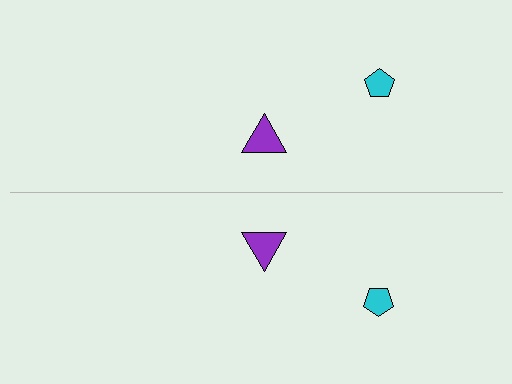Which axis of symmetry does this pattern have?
The pattern has a horizontal axis of symmetry running through the center of the image.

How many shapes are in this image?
There are 4 shapes in this image.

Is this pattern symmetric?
Yes, this pattern has bilateral (reflection) symmetry.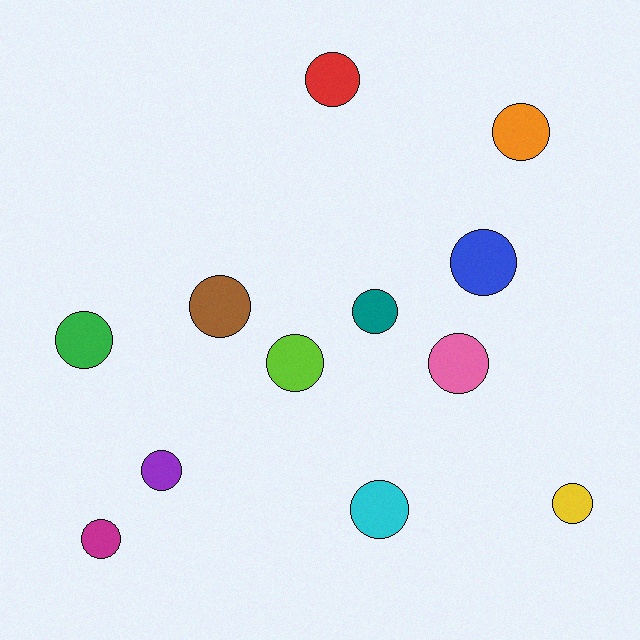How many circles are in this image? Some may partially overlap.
There are 12 circles.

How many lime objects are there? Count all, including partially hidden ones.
There is 1 lime object.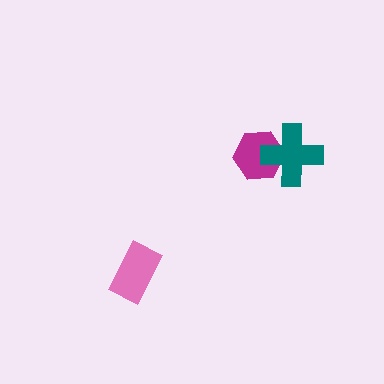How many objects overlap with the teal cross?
1 object overlaps with the teal cross.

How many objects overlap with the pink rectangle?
0 objects overlap with the pink rectangle.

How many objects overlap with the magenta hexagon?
1 object overlaps with the magenta hexagon.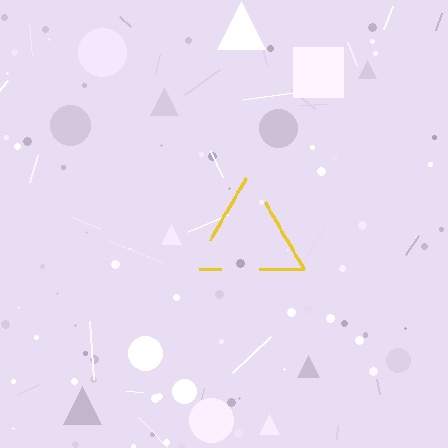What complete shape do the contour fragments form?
The contour fragments form a triangle.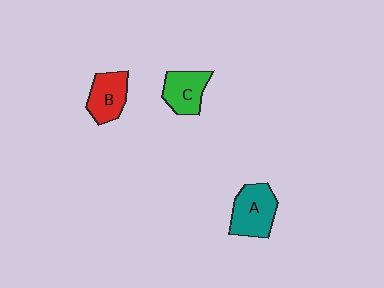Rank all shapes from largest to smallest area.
From largest to smallest: A (teal), B (red), C (green).